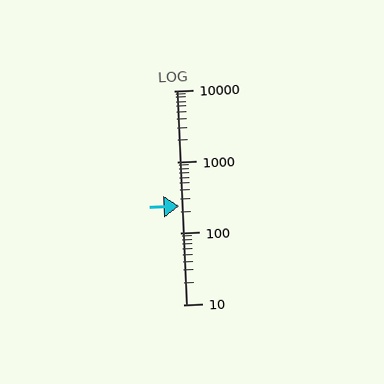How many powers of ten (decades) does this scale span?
The scale spans 3 decades, from 10 to 10000.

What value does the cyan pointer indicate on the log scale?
The pointer indicates approximately 240.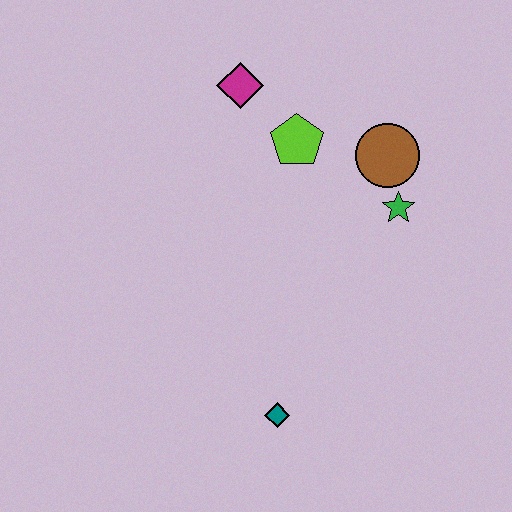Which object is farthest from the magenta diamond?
The teal diamond is farthest from the magenta diamond.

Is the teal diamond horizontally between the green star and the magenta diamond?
Yes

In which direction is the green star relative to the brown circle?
The green star is below the brown circle.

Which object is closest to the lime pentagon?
The magenta diamond is closest to the lime pentagon.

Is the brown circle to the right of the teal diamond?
Yes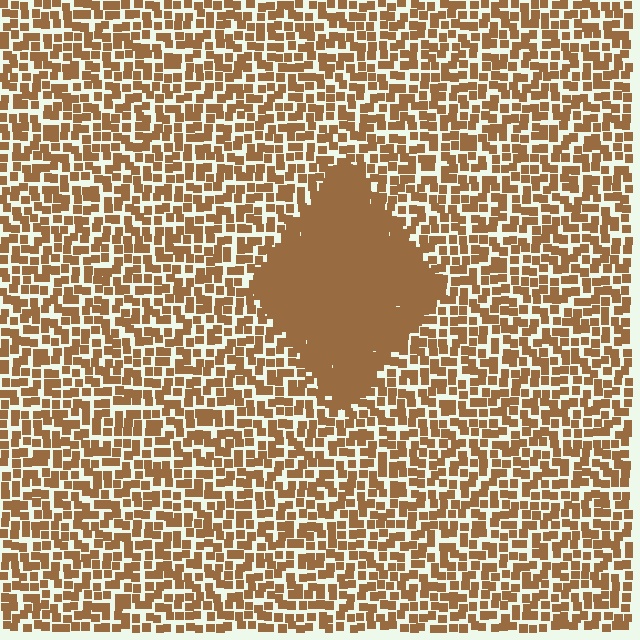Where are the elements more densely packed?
The elements are more densely packed inside the diamond boundary.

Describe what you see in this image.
The image contains small brown elements arranged at two different densities. A diamond-shaped region is visible where the elements are more densely packed than the surrounding area.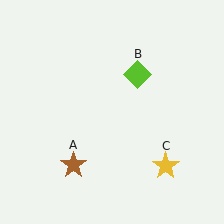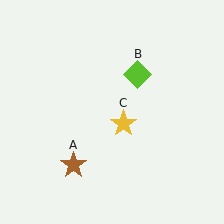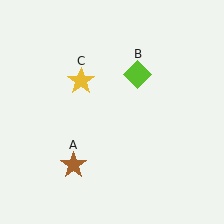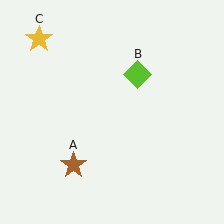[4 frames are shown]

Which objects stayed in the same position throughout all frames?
Brown star (object A) and lime diamond (object B) remained stationary.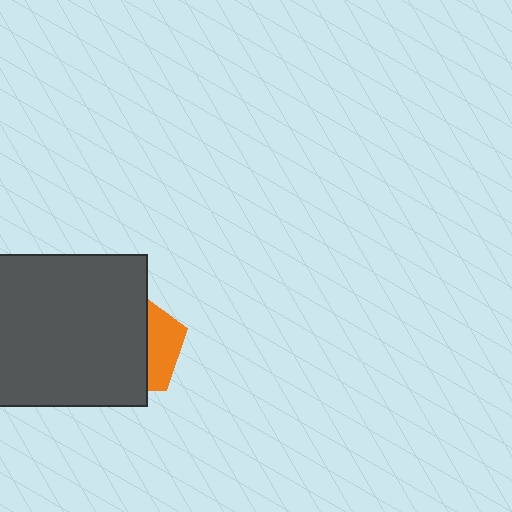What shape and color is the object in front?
The object in front is a dark gray square.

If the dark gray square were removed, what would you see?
You would see the complete orange pentagon.